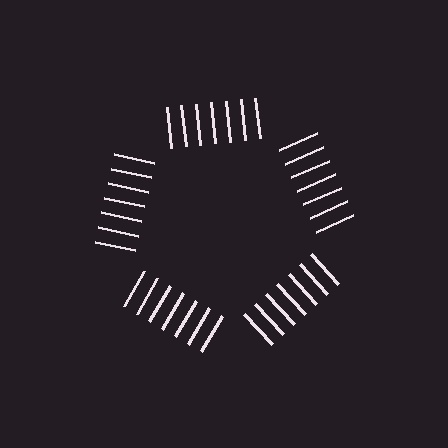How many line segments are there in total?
35 — 7 along each of the 5 edges.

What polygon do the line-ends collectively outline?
An illusory pentagon — the line segments terminate on its edges but no continuous stroke is drawn.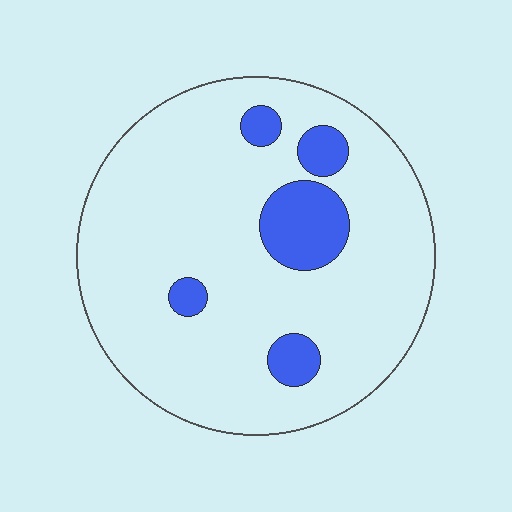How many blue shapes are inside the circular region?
5.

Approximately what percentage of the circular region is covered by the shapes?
Approximately 15%.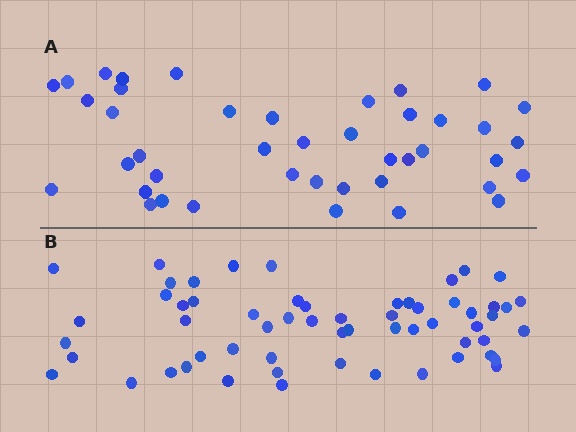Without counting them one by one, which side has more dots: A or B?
Region B (the bottom region) has more dots.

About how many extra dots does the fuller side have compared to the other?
Region B has approximately 15 more dots than region A.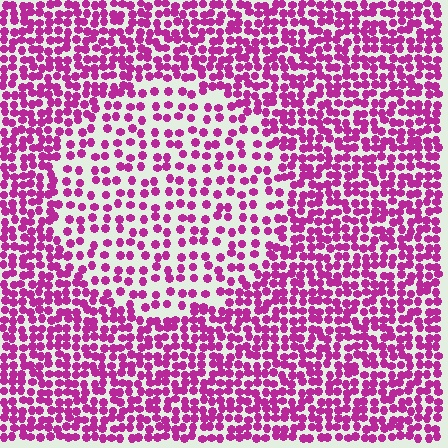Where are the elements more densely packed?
The elements are more densely packed outside the circle boundary.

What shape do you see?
I see a circle.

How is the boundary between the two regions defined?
The boundary is defined by a change in element density (approximately 1.9x ratio). All elements are the same color, size, and shape.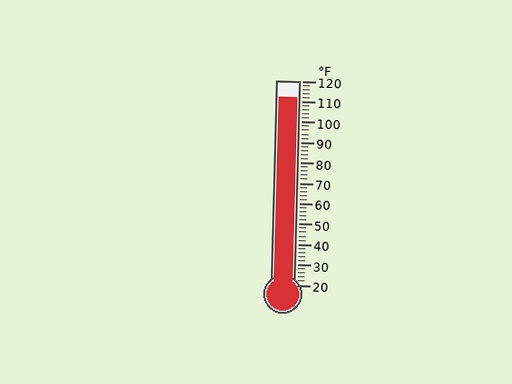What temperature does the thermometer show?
The thermometer shows approximately 112°F.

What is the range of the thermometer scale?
The thermometer scale ranges from 20°F to 120°F.